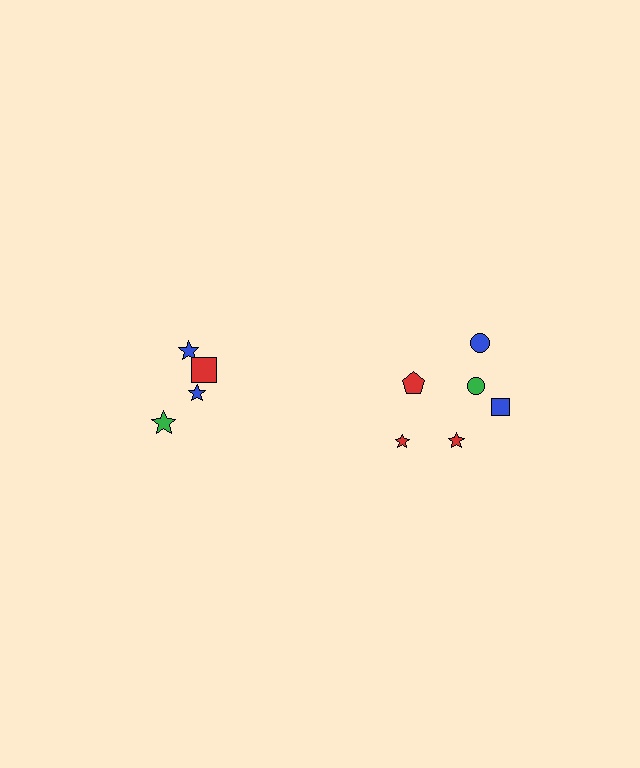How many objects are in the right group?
There are 6 objects.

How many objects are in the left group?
There are 4 objects.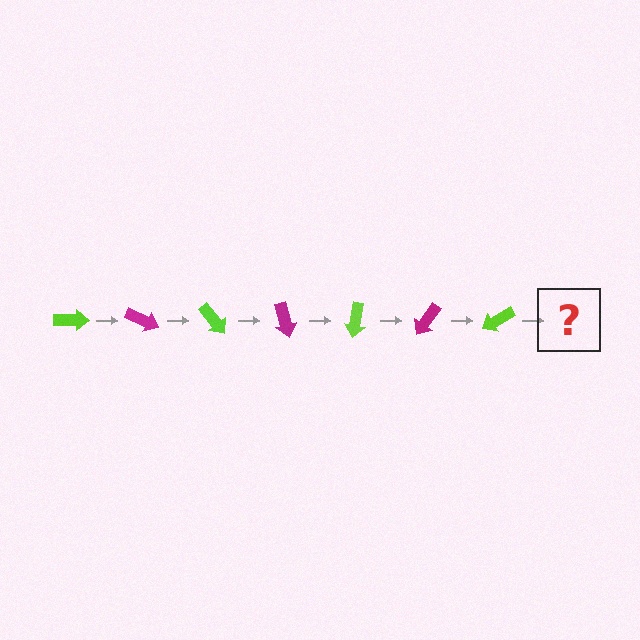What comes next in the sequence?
The next element should be a magenta arrow, rotated 175 degrees from the start.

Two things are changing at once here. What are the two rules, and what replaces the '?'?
The two rules are that it rotates 25 degrees each step and the color cycles through lime and magenta. The '?' should be a magenta arrow, rotated 175 degrees from the start.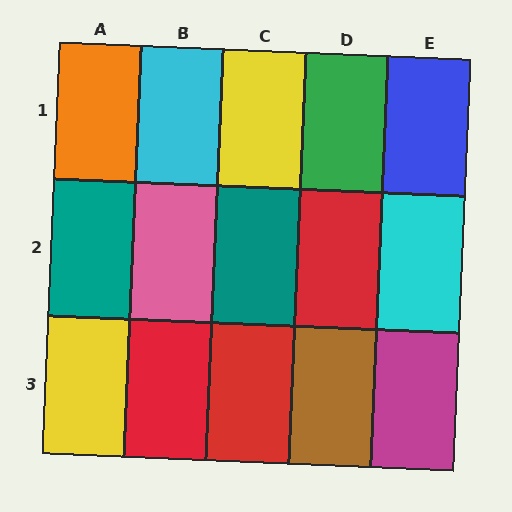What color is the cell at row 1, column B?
Cyan.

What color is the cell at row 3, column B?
Red.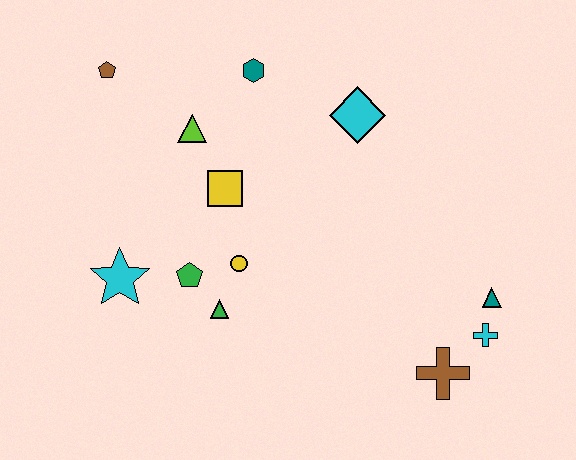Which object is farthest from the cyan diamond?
The cyan star is farthest from the cyan diamond.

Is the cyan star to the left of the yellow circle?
Yes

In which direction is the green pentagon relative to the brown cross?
The green pentagon is to the left of the brown cross.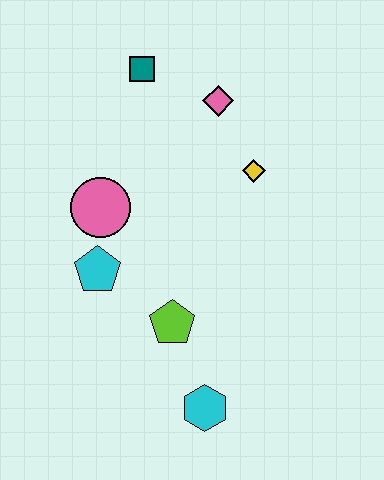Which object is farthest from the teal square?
The cyan hexagon is farthest from the teal square.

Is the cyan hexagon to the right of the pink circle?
Yes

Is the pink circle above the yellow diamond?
No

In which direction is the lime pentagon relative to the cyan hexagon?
The lime pentagon is above the cyan hexagon.